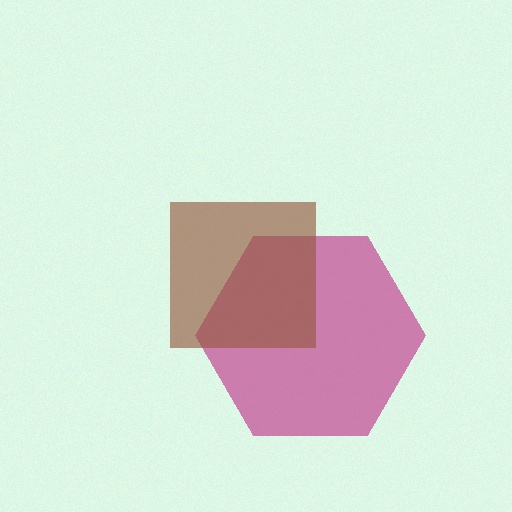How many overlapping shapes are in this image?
There are 2 overlapping shapes in the image.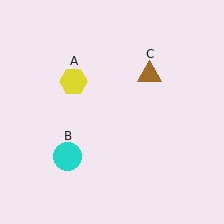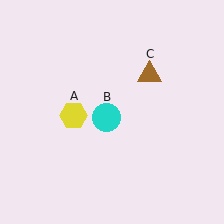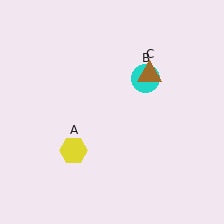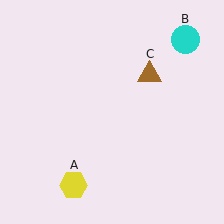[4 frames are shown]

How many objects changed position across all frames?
2 objects changed position: yellow hexagon (object A), cyan circle (object B).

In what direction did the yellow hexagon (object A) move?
The yellow hexagon (object A) moved down.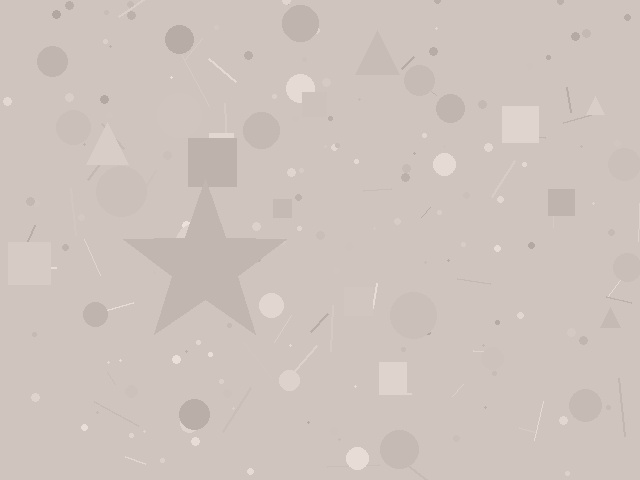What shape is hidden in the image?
A star is hidden in the image.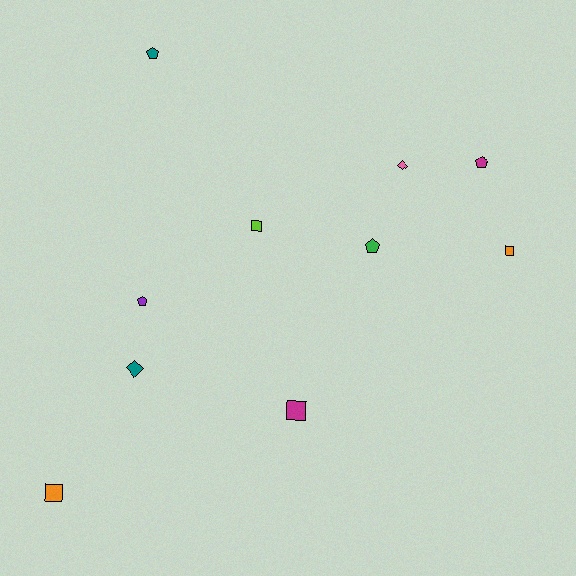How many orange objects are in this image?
There are 2 orange objects.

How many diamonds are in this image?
There are 2 diamonds.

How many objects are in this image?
There are 10 objects.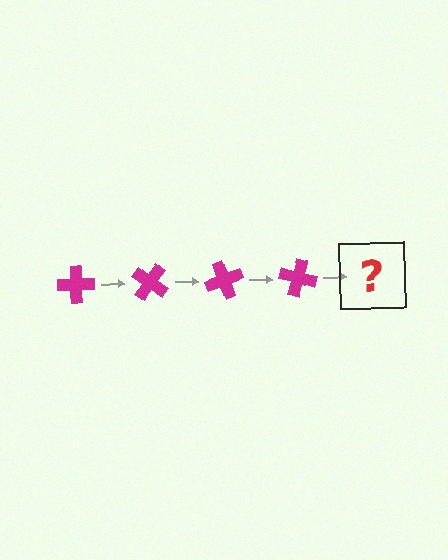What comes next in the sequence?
The next element should be a magenta cross rotated 140 degrees.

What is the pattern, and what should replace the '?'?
The pattern is that the cross rotates 35 degrees each step. The '?' should be a magenta cross rotated 140 degrees.